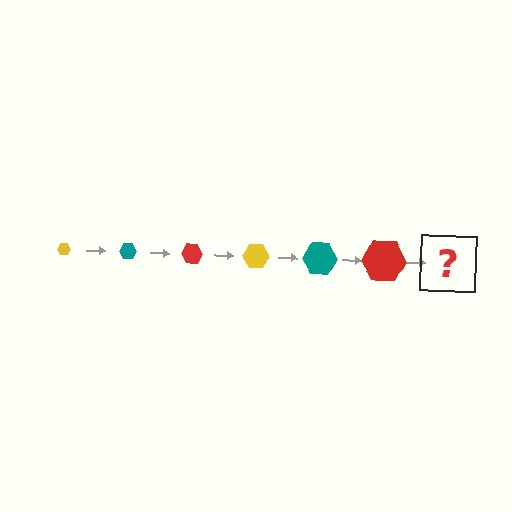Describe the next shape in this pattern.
It should be a yellow hexagon, larger than the previous one.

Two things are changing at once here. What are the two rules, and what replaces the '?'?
The two rules are that the hexagon grows larger each step and the color cycles through yellow, teal, and red. The '?' should be a yellow hexagon, larger than the previous one.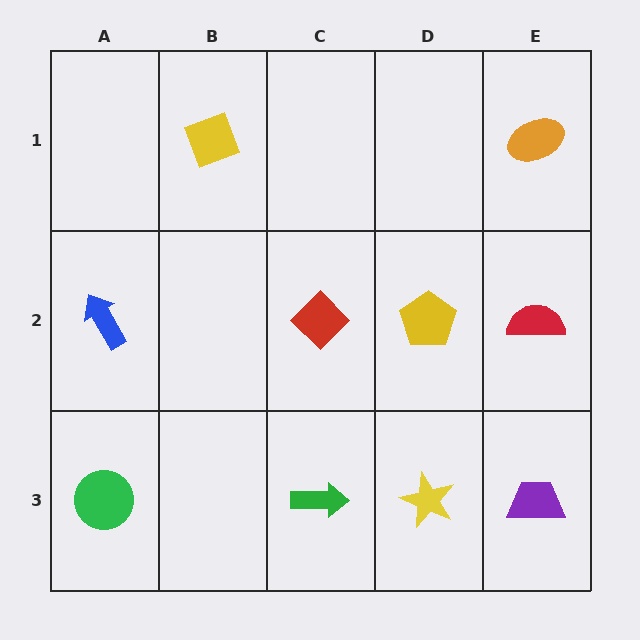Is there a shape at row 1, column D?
No, that cell is empty.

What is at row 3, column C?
A green arrow.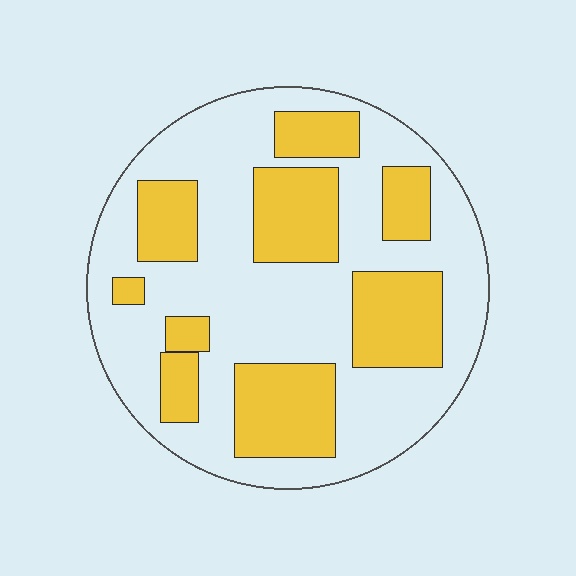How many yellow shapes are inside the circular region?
9.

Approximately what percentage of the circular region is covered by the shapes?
Approximately 35%.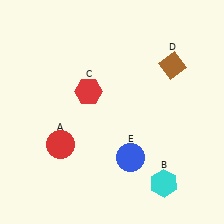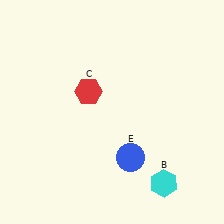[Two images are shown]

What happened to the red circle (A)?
The red circle (A) was removed in Image 2. It was in the bottom-left area of Image 1.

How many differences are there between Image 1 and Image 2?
There are 2 differences between the two images.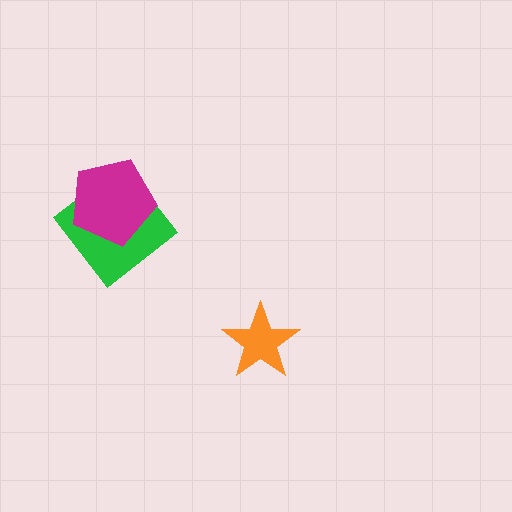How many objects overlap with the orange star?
0 objects overlap with the orange star.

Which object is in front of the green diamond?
The magenta pentagon is in front of the green diamond.